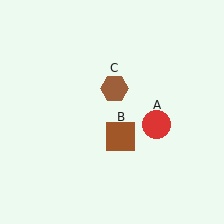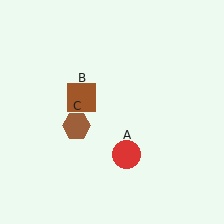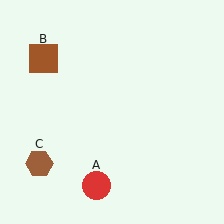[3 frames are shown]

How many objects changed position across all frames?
3 objects changed position: red circle (object A), brown square (object B), brown hexagon (object C).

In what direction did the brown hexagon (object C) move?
The brown hexagon (object C) moved down and to the left.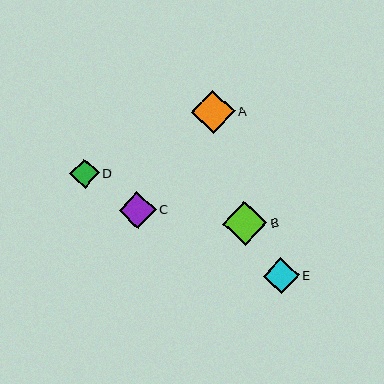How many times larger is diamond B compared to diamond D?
Diamond B is approximately 1.5 times the size of diamond D.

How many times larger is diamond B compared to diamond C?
Diamond B is approximately 1.2 times the size of diamond C.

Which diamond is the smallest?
Diamond D is the smallest with a size of approximately 30 pixels.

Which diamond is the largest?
Diamond B is the largest with a size of approximately 44 pixels.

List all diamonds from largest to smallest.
From largest to smallest: B, A, C, E, D.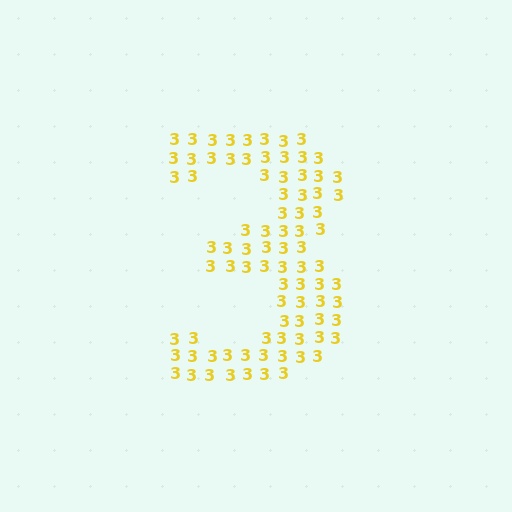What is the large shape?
The large shape is the digit 3.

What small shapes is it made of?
It is made of small digit 3's.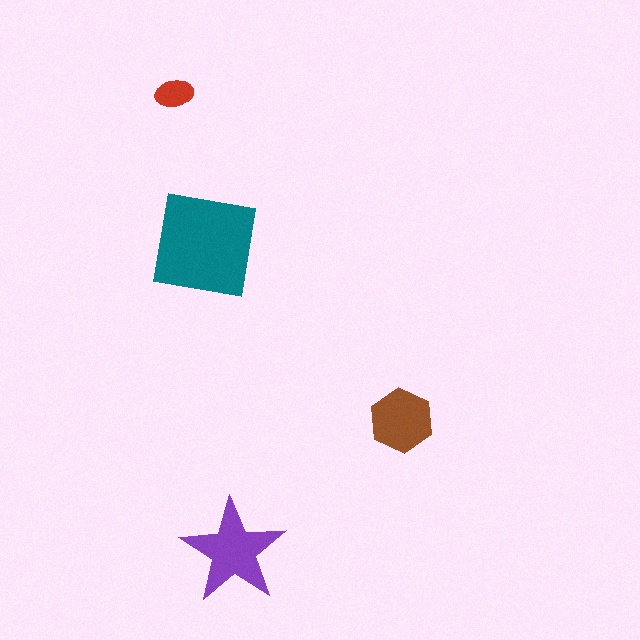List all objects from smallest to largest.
The red ellipse, the brown hexagon, the purple star, the teal square.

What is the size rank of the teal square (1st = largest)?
1st.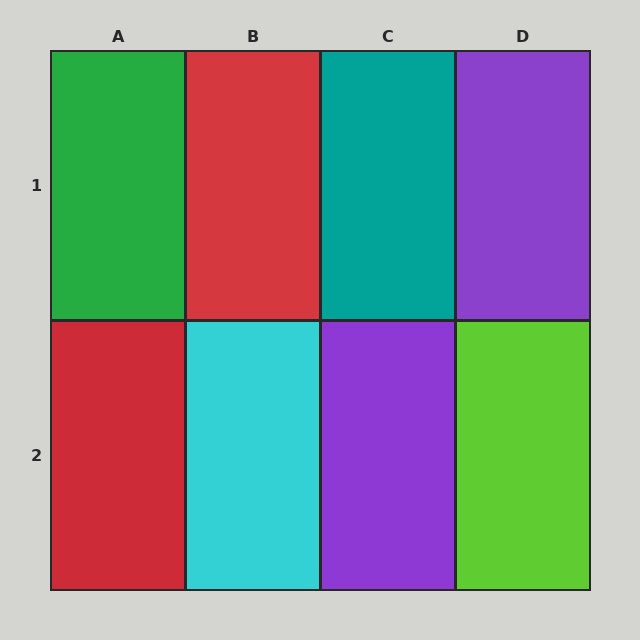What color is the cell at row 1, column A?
Green.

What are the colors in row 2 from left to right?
Red, cyan, purple, lime.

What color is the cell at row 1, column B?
Red.